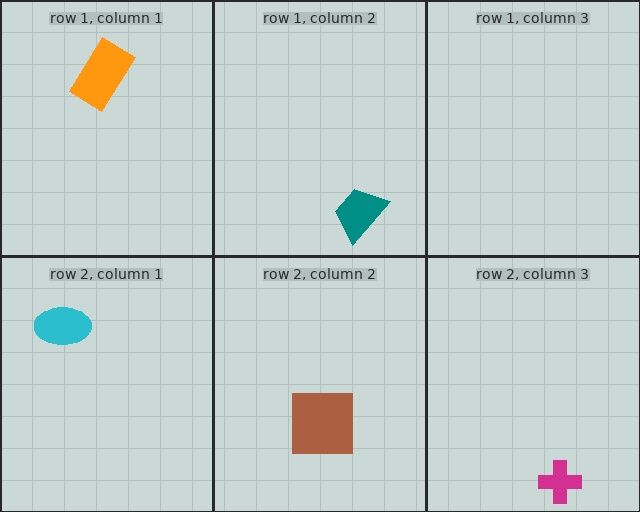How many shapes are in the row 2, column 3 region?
1.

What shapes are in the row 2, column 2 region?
The brown square.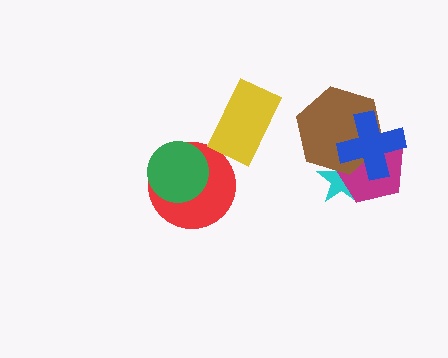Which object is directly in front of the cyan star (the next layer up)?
The magenta pentagon is directly in front of the cyan star.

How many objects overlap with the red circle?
1 object overlaps with the red circle.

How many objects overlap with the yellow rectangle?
0 objects overlap with the yellow rectangle.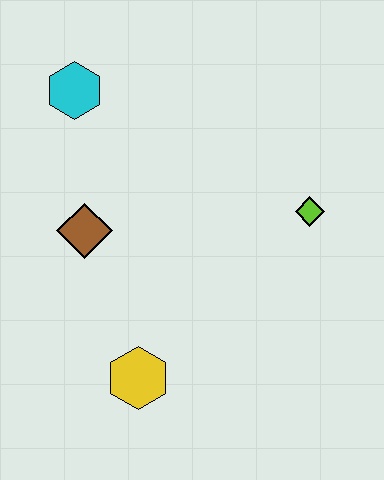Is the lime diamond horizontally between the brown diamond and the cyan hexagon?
No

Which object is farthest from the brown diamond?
The lime diamond is farthest from the brown diamond.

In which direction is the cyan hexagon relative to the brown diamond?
The cyan hexagon is above the brown diamond.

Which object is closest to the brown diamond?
The cyan hexagon is closest to the brown diamond.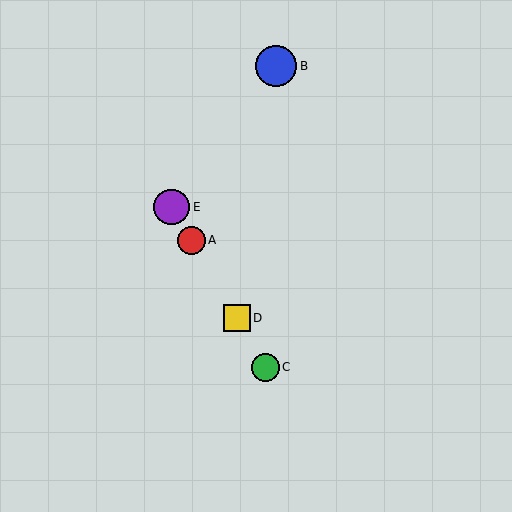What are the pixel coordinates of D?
Object D is at (237, 318).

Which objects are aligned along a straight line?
Objects A, C, D, E are aligned along a straight line.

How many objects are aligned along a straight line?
4 objects (A, C, D, E) are aligned along a straight line.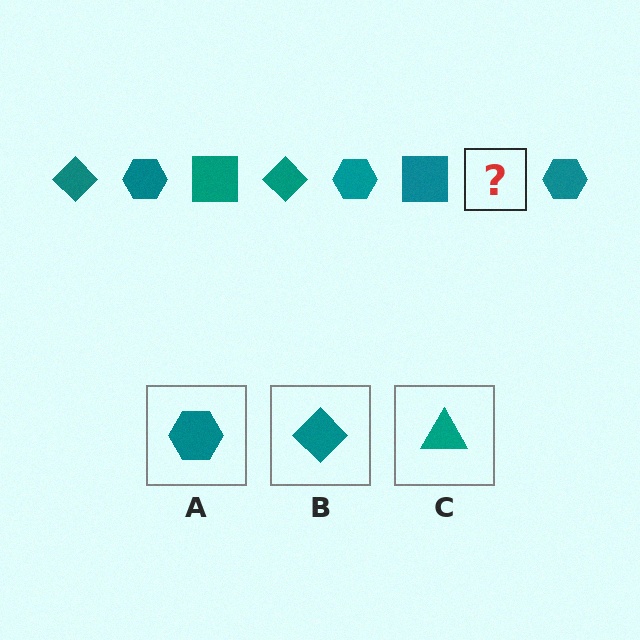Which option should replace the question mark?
Option B.